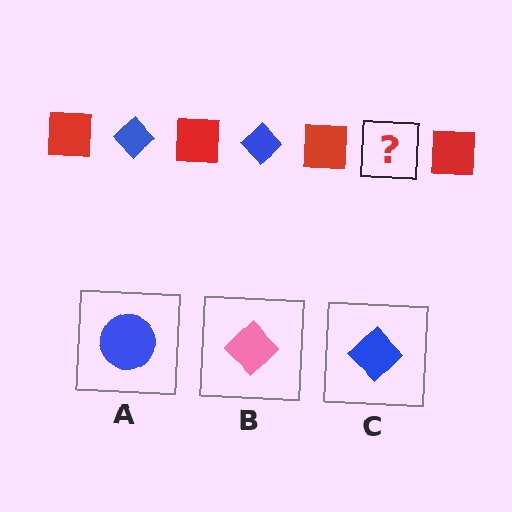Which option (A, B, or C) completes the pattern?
C.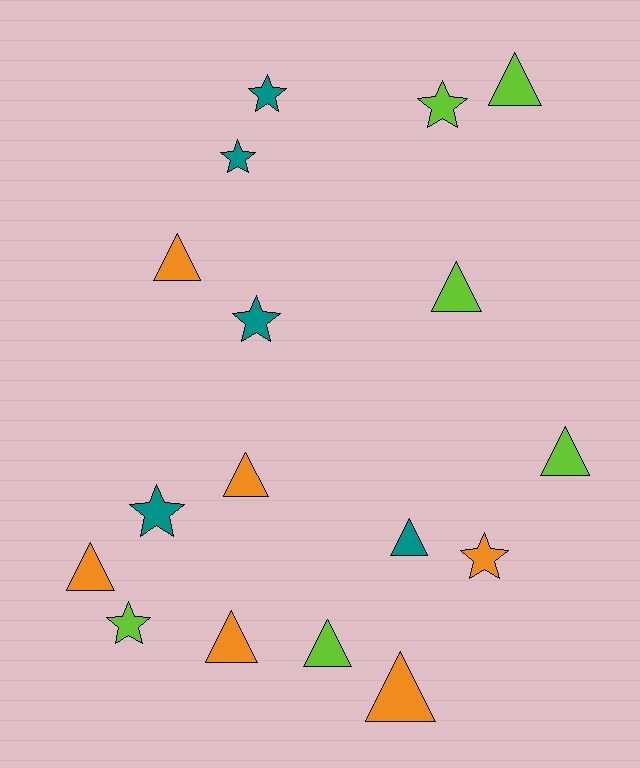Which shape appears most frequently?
Triangle, with 10 objects.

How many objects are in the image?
There are 17 objects.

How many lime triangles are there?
There are 4 lime triangles.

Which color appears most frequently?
Orange, with 6 objects.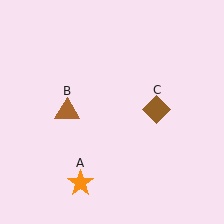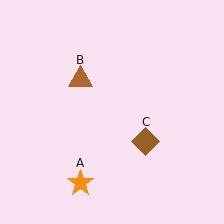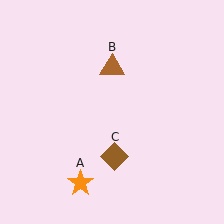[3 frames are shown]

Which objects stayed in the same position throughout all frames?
Orange star (object A) remained stationary.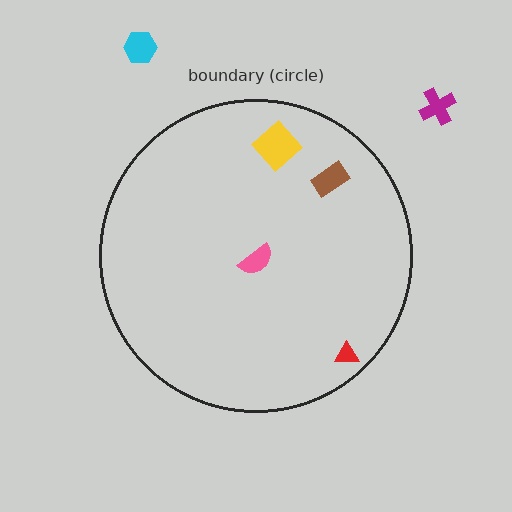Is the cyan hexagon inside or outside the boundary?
Outside.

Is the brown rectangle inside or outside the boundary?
Inside.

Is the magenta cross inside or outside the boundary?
Outside.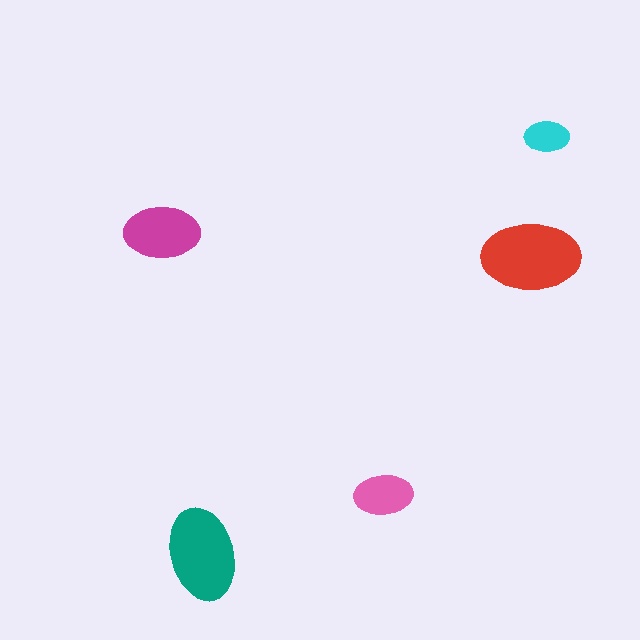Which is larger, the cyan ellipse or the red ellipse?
The red one.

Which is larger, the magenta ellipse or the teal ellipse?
The teal one.